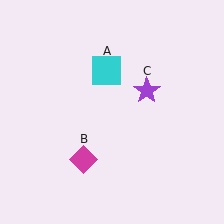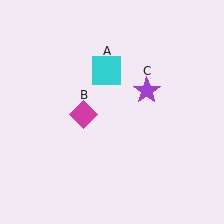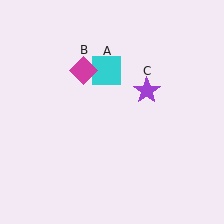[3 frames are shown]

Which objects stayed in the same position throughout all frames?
Cyan square (object A) and purple star (object C) remained stationary.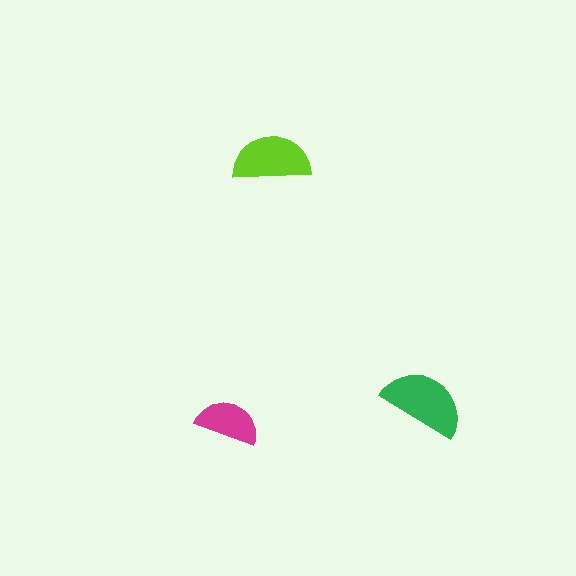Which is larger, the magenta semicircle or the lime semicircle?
The lime one.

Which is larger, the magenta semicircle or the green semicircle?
The green one.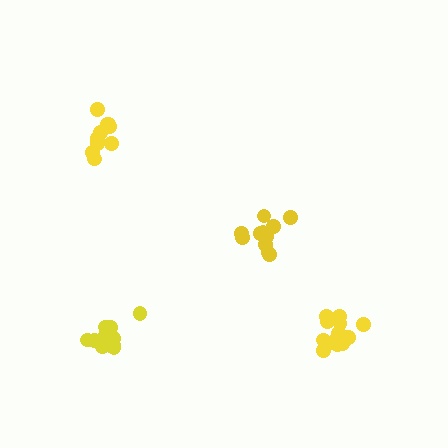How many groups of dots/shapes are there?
There are 4 groups.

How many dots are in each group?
Group 1: 13 dots, Group 2: 13 dots, Group 3: 11 dots, Group 4: 10 dots (47 total).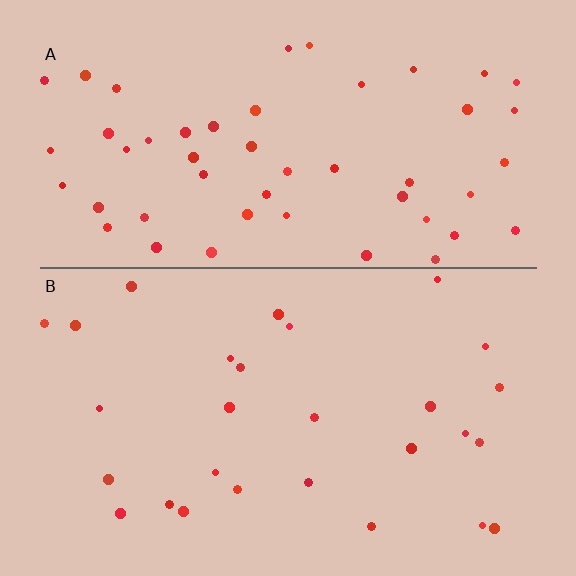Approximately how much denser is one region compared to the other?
Approximately 1.8× — region A over region B.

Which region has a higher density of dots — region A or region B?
A (the top).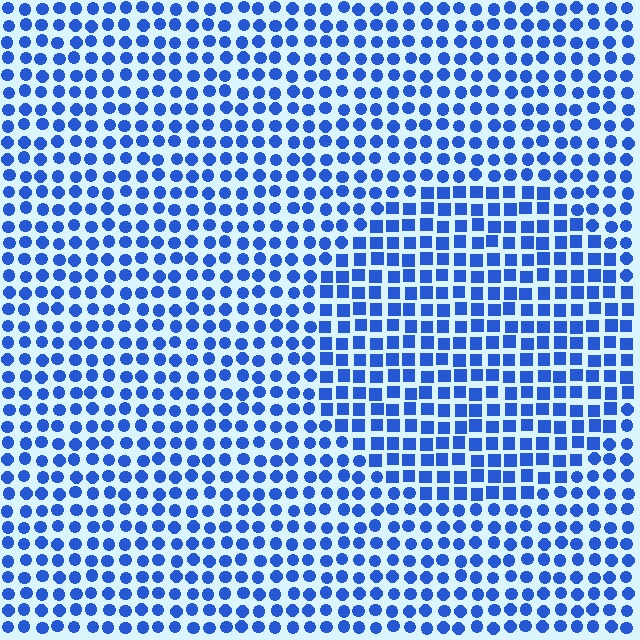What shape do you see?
I see a circle.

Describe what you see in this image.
The image is filled with small blue elements arranged in a uniform grid. A circle-shaped region contains squares, while the surrounding area contains circles. The boundary is defined purely by the change in element shape.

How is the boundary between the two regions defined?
The boundary is defined by a change in element shape: squares inside vs. circles outside. All elements share the same color and spacing.